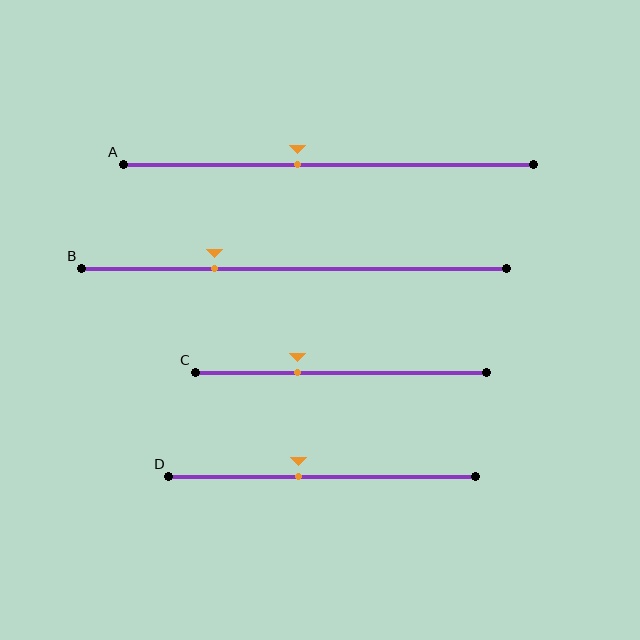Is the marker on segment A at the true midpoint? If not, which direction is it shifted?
No, the marker on segment A is shifted to the left by about 8% of the segment length.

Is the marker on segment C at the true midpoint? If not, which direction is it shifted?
No, the marker on segment C is shifted to the left by about 15% of the segment length.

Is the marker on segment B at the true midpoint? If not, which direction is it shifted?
No, the marker on segment B is shifted to the left by about 19% of the segment length.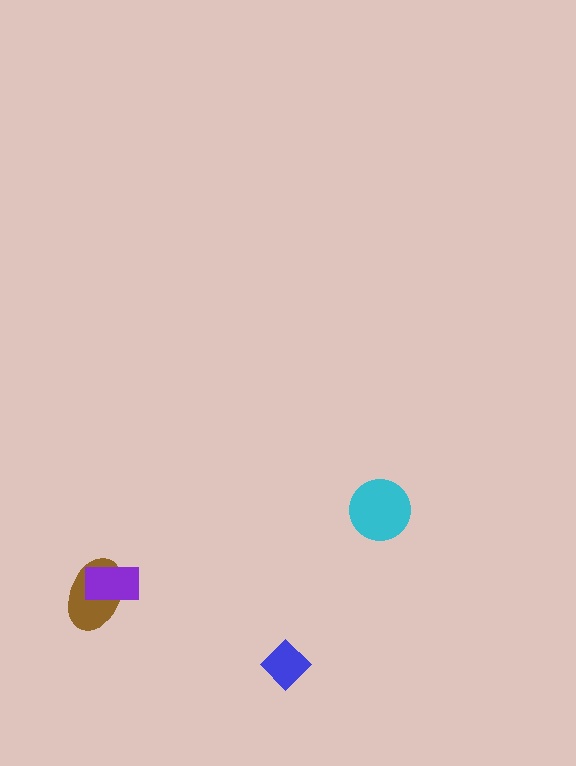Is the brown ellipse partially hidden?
Yes, it is partially covered by another shape.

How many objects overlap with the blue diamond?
0 objects overlap with the blue diamond.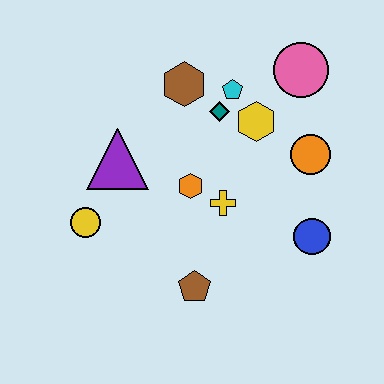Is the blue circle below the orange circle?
Yes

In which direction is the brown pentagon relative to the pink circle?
The brown pentagon is below the pink circle.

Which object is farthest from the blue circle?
The yellow circle is farthest from the blue circle.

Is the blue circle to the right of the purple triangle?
Yes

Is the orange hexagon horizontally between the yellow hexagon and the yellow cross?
No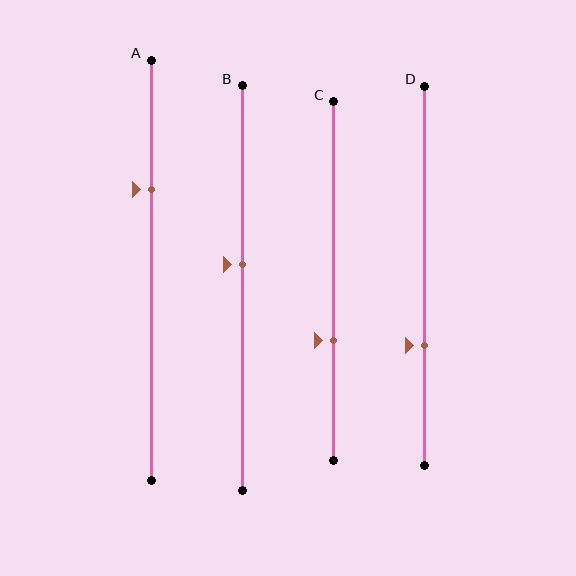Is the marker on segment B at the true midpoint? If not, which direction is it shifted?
No, the marker on segment B is shifted upward by about 6% of the segment length.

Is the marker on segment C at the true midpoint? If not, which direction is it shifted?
No, the marker on segment C is shifted downward by about 16% of the segment length.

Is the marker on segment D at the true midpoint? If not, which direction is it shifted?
No, the marker on segment D is shifted downward by about 18% of the segment length.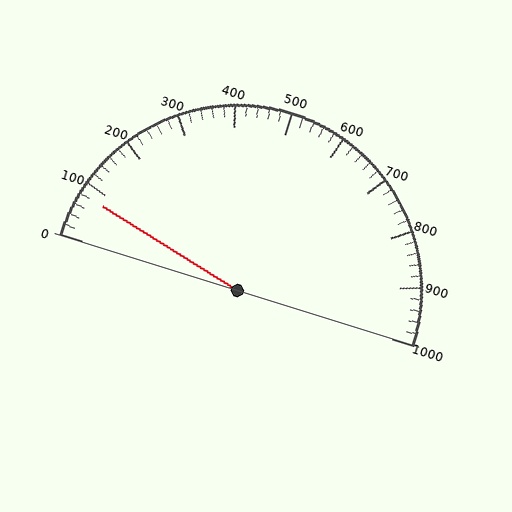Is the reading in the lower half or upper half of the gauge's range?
The reading is in the lower half of the range (0 to 1000).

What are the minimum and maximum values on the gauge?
The gauge ranges from 0 to 1000.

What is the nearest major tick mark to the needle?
The nearest major tick mark is 100.